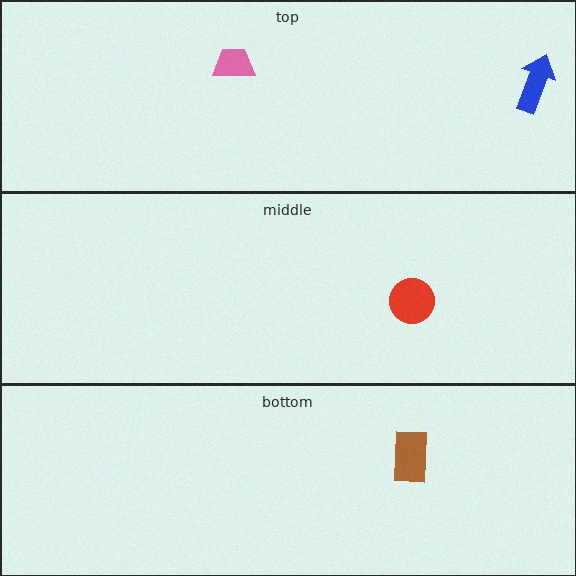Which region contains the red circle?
The middle region.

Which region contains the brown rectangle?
The bottom region.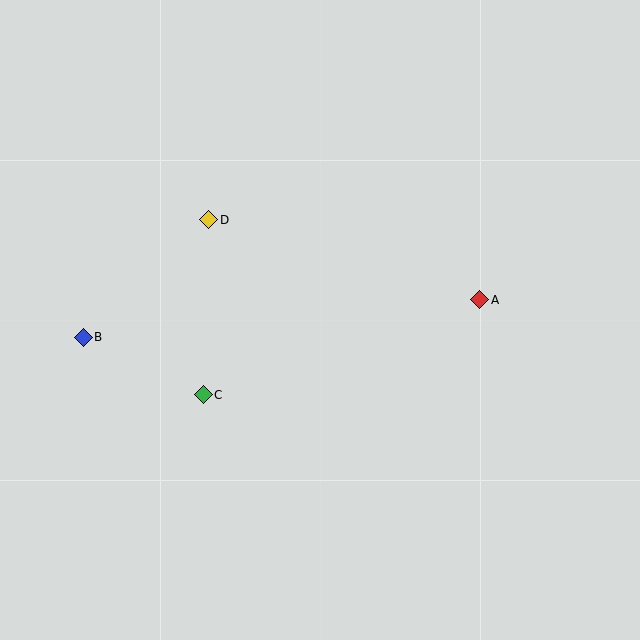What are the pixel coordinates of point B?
Point B is at (83, 337).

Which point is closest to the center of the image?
Point C at (203, 395) is closest to the center.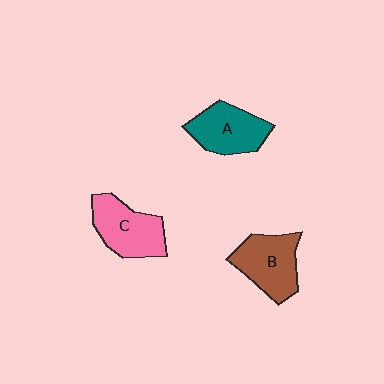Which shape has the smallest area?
Shape A (teal).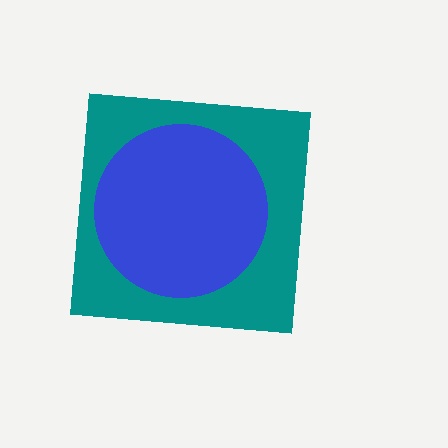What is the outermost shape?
The teal square.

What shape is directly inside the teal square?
The blue circle.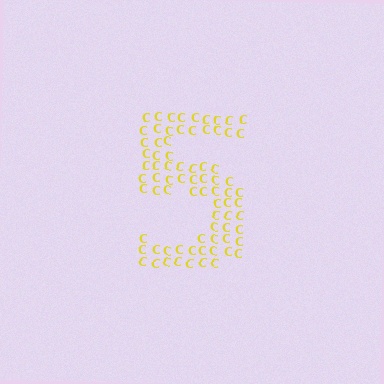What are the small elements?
The small elements are letter C's.